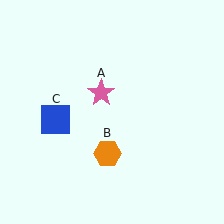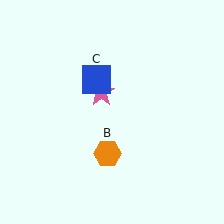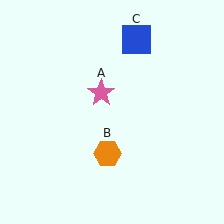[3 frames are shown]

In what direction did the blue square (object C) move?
The blue square (object C) moved up and to the right.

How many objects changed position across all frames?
1 object changed position: blue square (object C).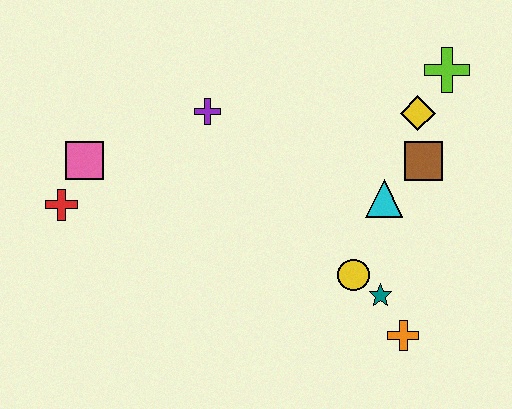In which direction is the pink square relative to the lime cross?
The pink square is to the left of the lime cross.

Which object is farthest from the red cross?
The lime cross is farthest from the red cross.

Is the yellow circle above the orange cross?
Yes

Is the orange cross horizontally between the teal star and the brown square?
Yes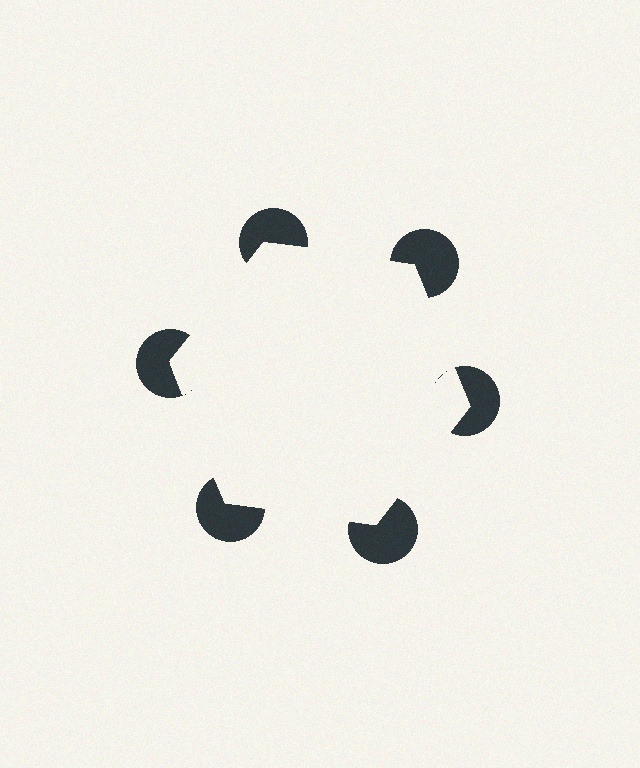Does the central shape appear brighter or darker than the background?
It typically appears slightly brighter than the background, even though no actual brightness change is drawn.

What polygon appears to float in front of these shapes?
An illusory hexagon — its edges are inferred from the aligned wedge cuts in the pac-man discs, not physically drawn.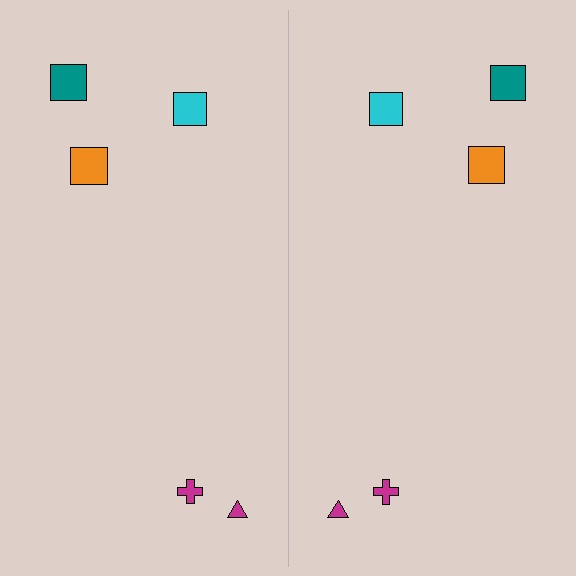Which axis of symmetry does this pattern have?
The pattern has a vertical axis of symmetry running through the center of the image.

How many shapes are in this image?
There are 10 shapes in this image.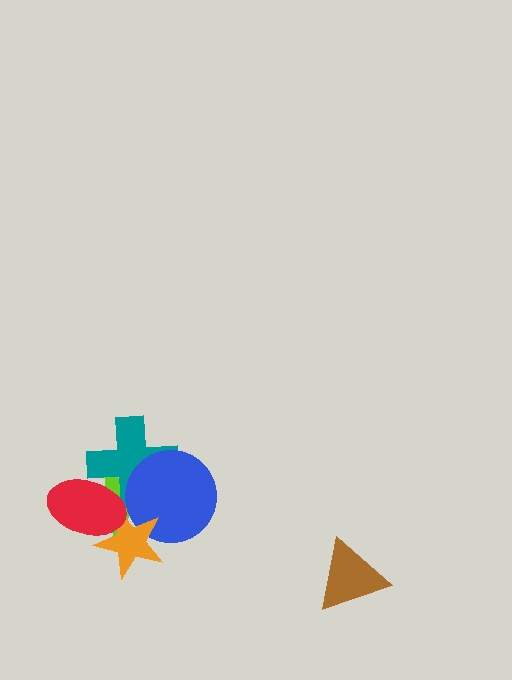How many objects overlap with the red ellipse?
3 objects overlap with the red ellipse.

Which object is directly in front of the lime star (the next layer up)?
The teal cross is directly in front of the lime star.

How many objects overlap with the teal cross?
3 objects overlap with the teal cross.